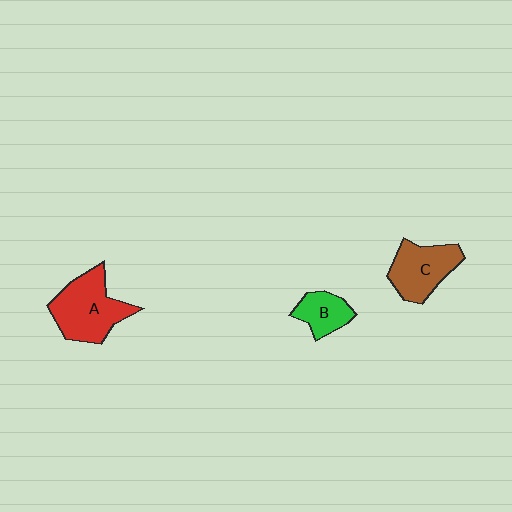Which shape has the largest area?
Shape A (red).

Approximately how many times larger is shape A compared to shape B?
Approximately 2.1 times.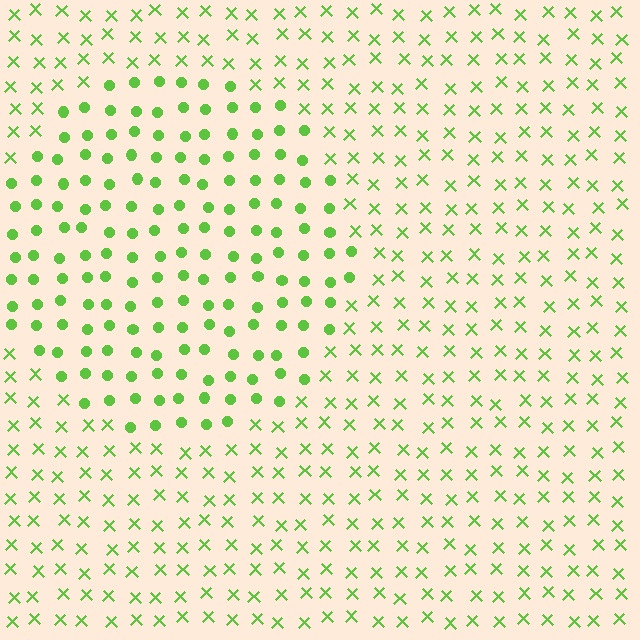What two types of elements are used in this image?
The image uses circles inside the circle region and X marks outside it.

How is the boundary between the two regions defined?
The boundary is defined by a change in element shape: circles inside vs. X marks outside. All elements share the same color and spacing.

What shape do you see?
I see a circle.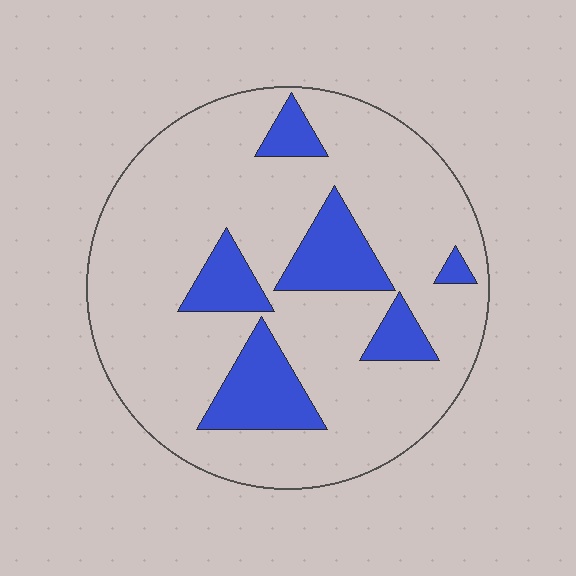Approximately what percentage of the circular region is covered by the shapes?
Approximately 20%.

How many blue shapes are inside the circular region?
6.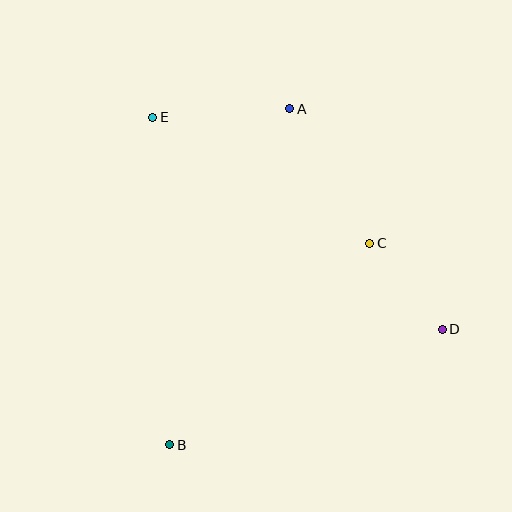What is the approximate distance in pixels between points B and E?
The distance between B and E is approximately 328 pixels.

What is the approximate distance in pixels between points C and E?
The distance between C and E is approximately 251 pixels.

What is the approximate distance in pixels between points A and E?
The distance between A and E is approximately 137 pixels.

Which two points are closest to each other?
Points C and D are closest to each other.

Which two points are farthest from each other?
Points D and E are farthest from each other.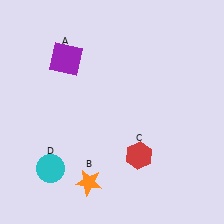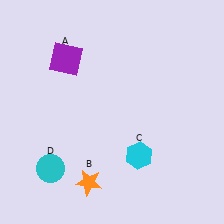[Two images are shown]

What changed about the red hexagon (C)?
In Image 1, C is red. In Image 2, it changed to cyan.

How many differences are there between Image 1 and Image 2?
There is 1 difference between the two images.